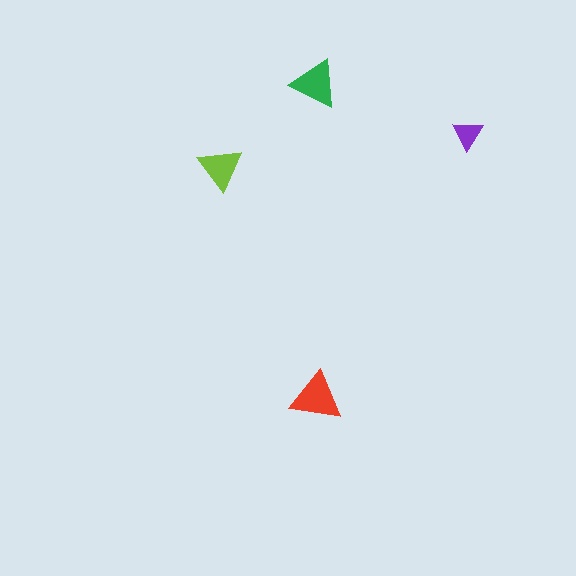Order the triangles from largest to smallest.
the red one, the green one, the lime one, the purple one.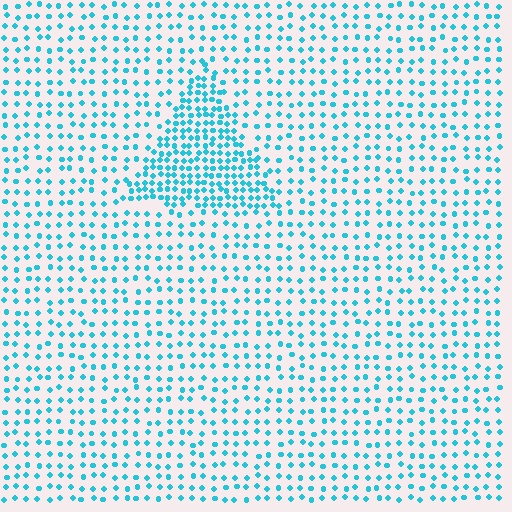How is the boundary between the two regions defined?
The boundary is defined by a change in element density (approximately 2.2x ratio). All elements are the same color, size, and shape.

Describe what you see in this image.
The image contains small cyan elements arranged at two different densities. A triangle-shaped region is visible where the elements are more densely packed than the surrounding area.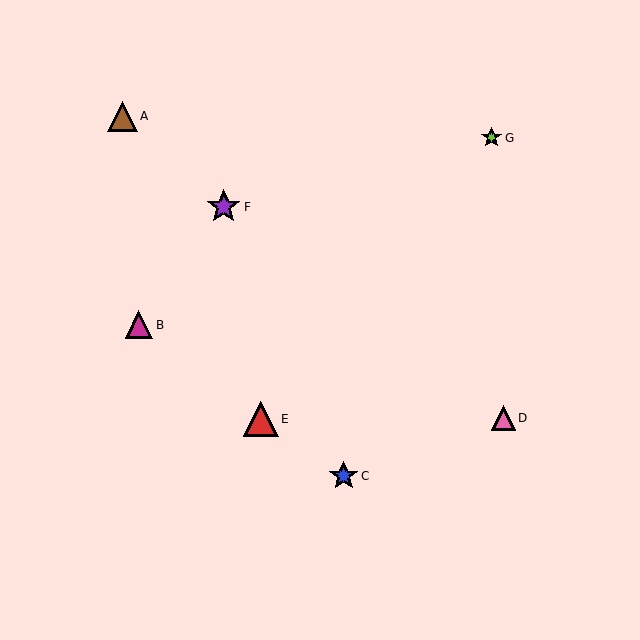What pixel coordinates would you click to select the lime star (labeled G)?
Click at (492, 138) to select the lime star G.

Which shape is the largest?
The red triangle (labeled E) is the largest.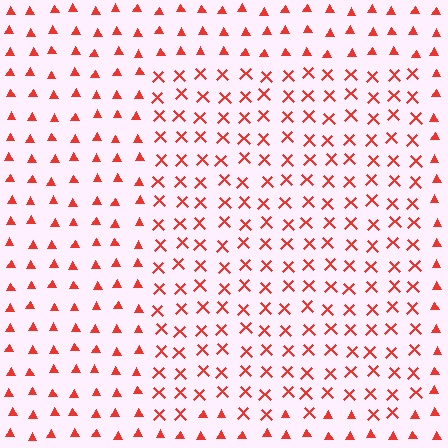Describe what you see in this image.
The image is filled with small red elements arranged in a uniform grid. A rectangle-shaped region contains X marks, while the surrounding area contains triangles. The boundary is defined purely by the change in element shape.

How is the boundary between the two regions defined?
The boundary is defined by a change in element shape: X marks inside vs. triangles outside. All elements share the same color and spacing.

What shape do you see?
I see a rectangle.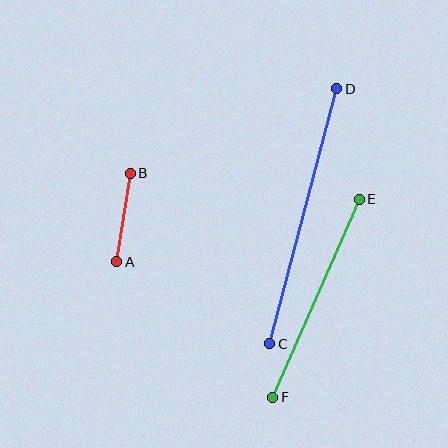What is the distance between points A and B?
The distance is approximately 90 pixels.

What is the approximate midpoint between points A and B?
The midpoint is at approximately (123, 218) pixels.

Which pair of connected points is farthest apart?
Points C and D are farthest apart.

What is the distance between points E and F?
The distance is approximately 216 pixels.